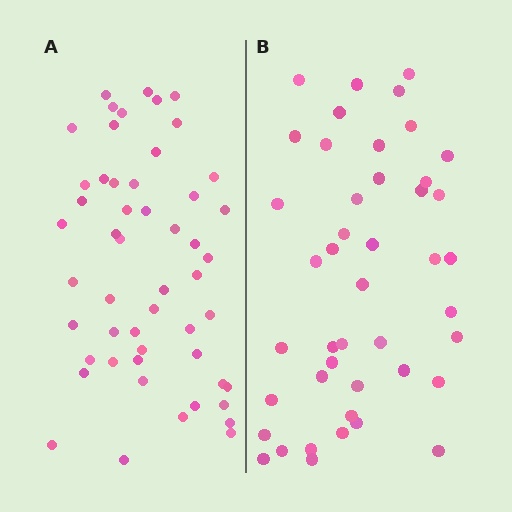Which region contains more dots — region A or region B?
Region A (the left region) has more dots.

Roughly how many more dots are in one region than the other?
Region A has roughly 8 or so more dots than region B.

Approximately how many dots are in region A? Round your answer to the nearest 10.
About 50 dots. (The exact count is 52, which rounds to 50.)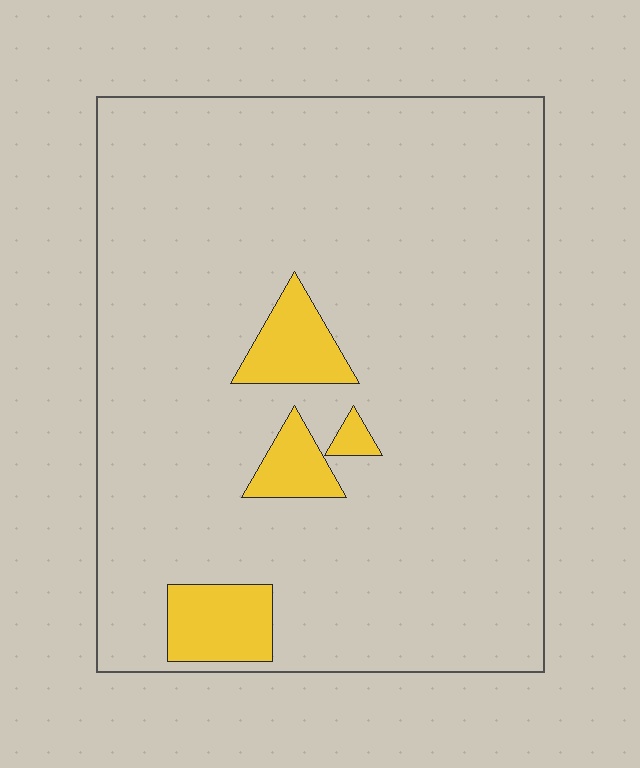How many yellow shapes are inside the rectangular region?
4.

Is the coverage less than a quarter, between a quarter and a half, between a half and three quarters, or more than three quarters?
Less than a quarter.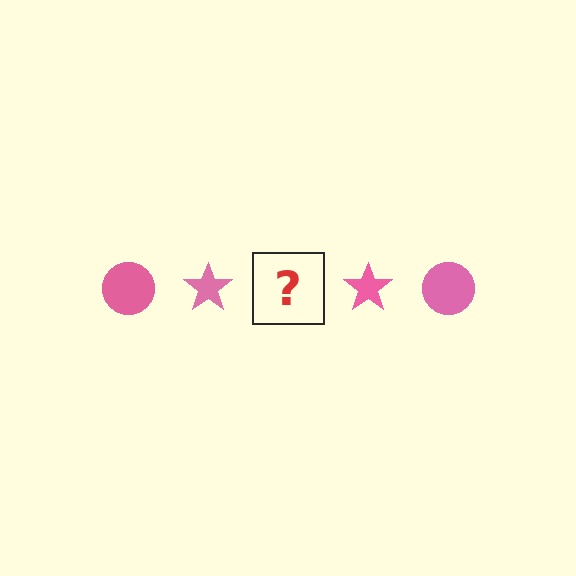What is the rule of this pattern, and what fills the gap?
The rule is that the pattern cycles through circle, star shapes in pink. The gap should be filled with a pink circle.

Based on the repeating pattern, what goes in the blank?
The blank should be a pink circle.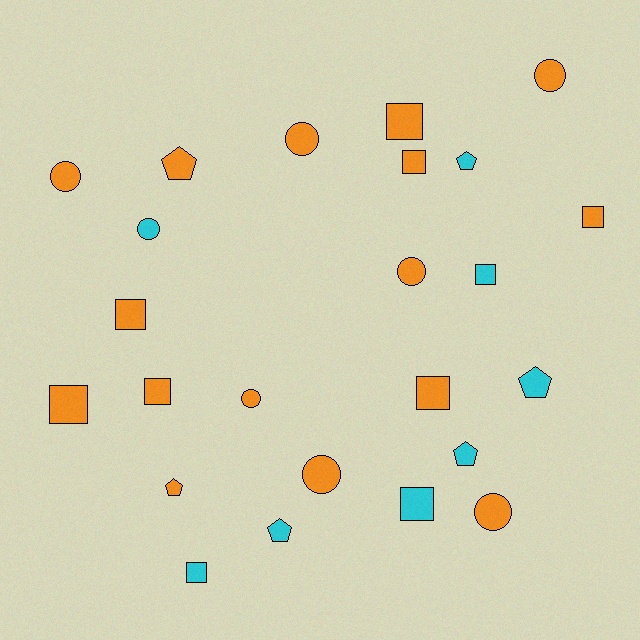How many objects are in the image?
There are 24 objects.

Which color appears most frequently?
Orange, with 16 objects.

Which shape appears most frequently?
Square, with 10 objects.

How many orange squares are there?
There are 7 orange squares.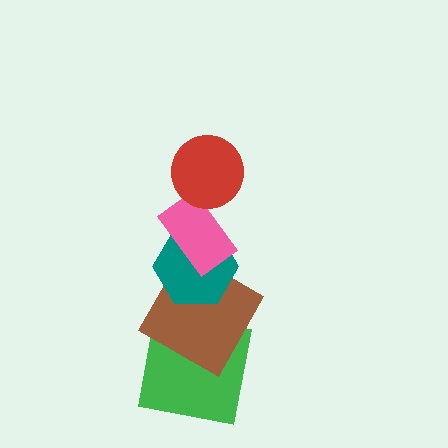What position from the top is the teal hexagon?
The teal hexagon is 3rd from the top.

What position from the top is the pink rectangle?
The pink rectangle is 2nd from the top.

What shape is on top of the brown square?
The teal hexagon is on top of the brown square.